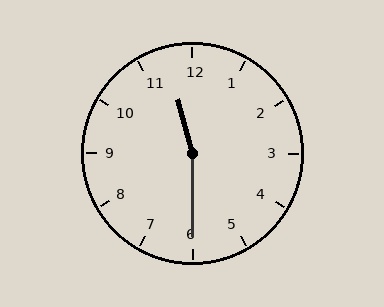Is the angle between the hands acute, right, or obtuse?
It is obtuse.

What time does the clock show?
11:30.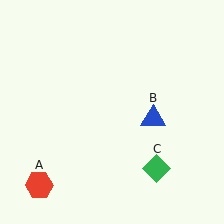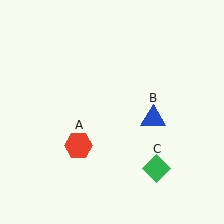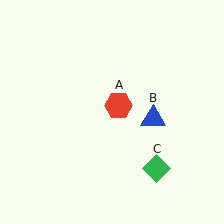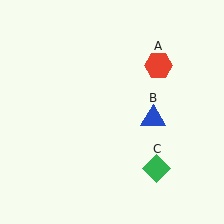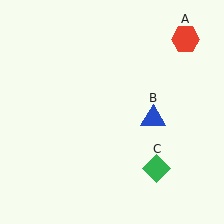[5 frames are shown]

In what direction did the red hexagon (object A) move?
The red hexagon (object A) moved up and to the right.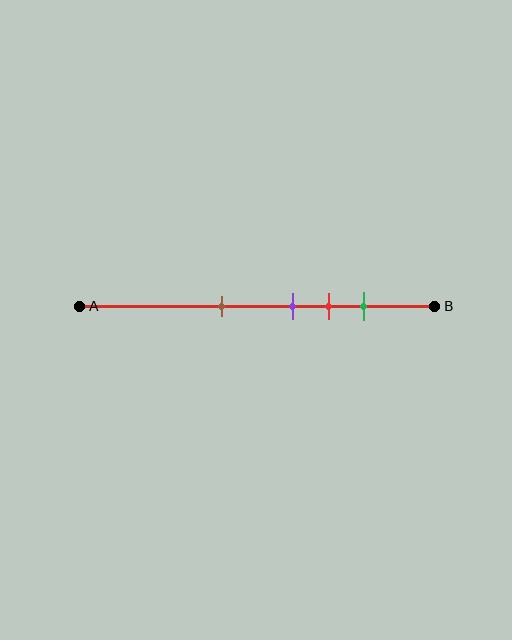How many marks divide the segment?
There are 4 marks dividing the segment.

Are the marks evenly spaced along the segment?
No, the marks are not evenly spaced.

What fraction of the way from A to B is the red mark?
The red mark is approximately 70% (0.7) of the way from A to B.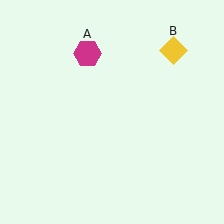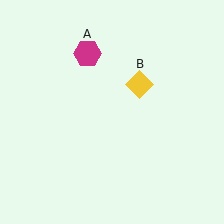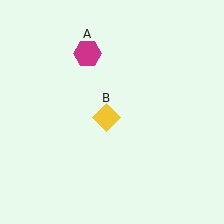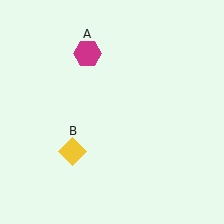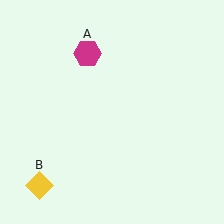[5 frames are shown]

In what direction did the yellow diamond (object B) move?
The yellow diamond (object B) moved down and to the left.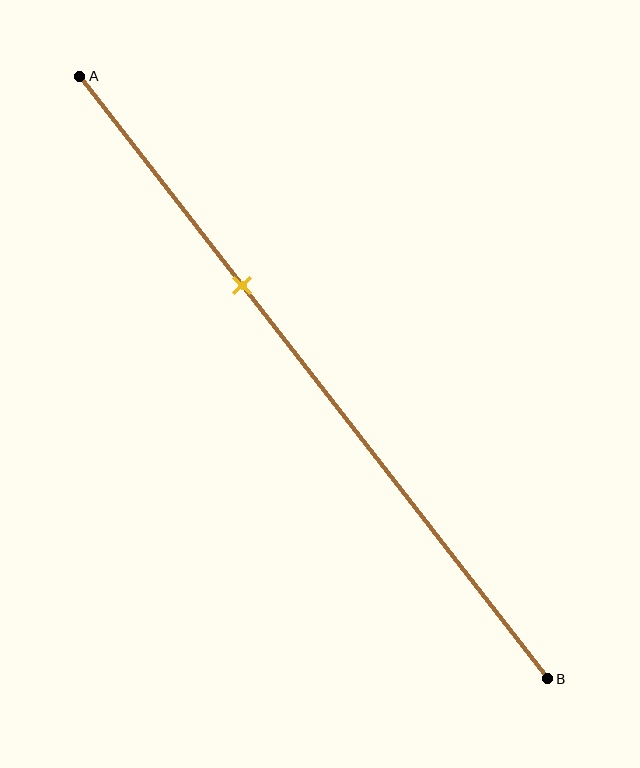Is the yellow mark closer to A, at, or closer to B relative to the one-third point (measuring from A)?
The yellow mark is approximately at the one-third point of segment AB.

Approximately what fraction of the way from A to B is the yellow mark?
The yellow mark is approximately 35% of the way from A to B.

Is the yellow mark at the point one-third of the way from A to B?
Yes, the mark is approximately at the one-third point.